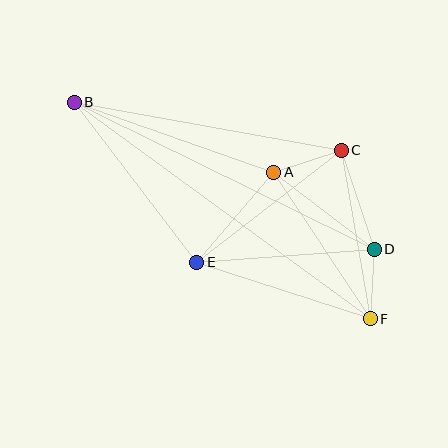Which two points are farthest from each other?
Points B and F are farthest from each other.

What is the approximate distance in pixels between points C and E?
The distance between C and E is approximately 183 pixels.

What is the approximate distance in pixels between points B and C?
The distance between B and C is approximately 272 pixels.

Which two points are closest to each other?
Points D and F are closest to each other.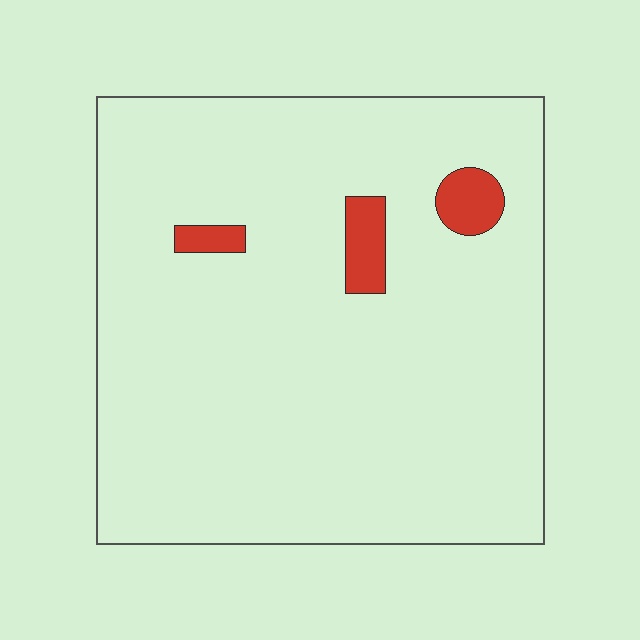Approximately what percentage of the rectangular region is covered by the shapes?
Approximately 5%.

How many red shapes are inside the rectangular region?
3.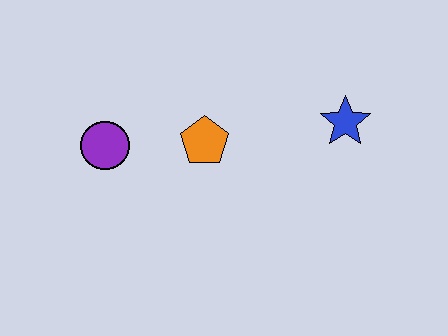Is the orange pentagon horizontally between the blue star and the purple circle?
Yes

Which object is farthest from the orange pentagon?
The blue star is farthest from the orange pentagon.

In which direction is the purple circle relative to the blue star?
The purple circle is to the left of the blue star.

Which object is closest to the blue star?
The orange pentagon is closest to the blue star.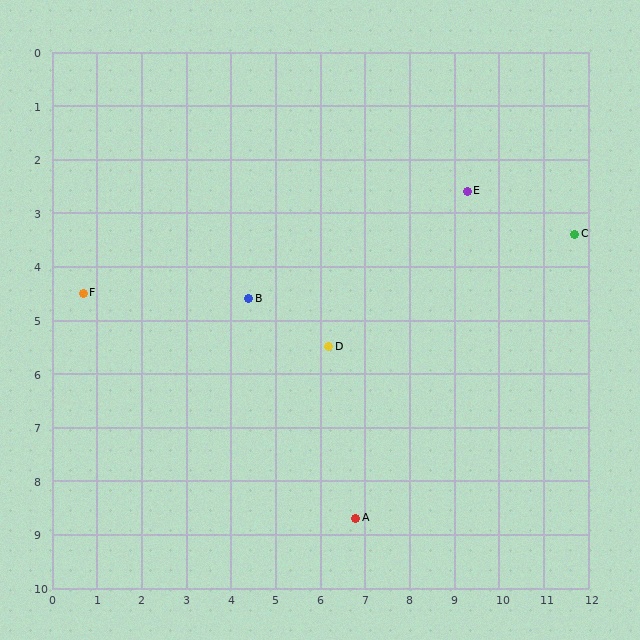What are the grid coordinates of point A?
Point A is at approximately (6.8, 8.7).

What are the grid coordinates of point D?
Point D is at approximately (6.2, 5.5).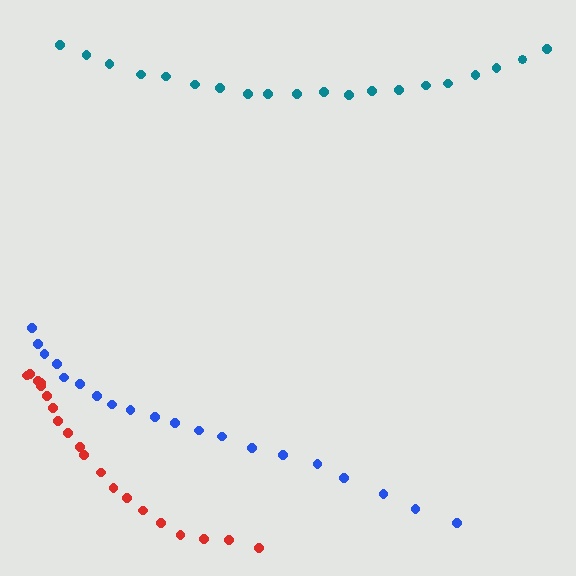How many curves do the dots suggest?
There are 3 distinct paths.